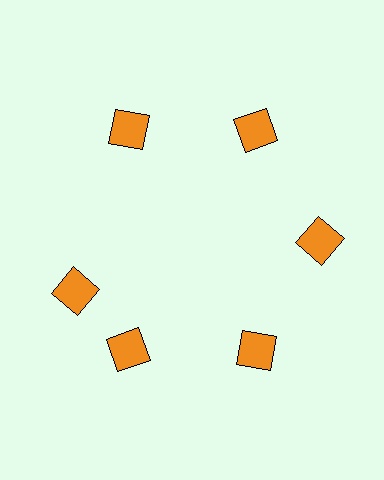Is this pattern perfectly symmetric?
No. The 6 orange squares are arranged in a ring, but one element near the 9 o'clock position is rotated out of alignment along the ring, breaking the 6-fold rotational symmetry.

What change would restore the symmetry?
The symmetry would be restored by rotating it back into even spacing with its neighbors so that all 6 squares sit at equal angles and equal distance from the center.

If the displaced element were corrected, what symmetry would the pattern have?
It would have 6-fold rotational symmetry — the pattern would map onto itself every 60 degrees.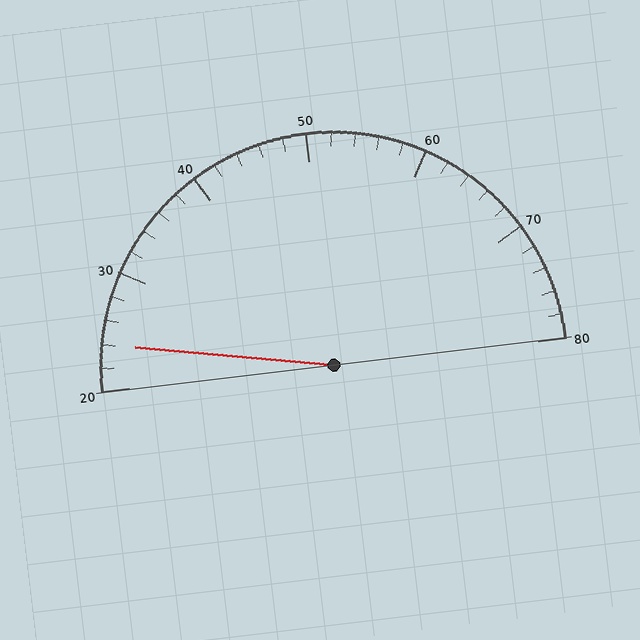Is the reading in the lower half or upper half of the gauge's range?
The reading is in the lower half of the range (20 to 80).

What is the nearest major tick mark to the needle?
The nearest major tick mark is 20.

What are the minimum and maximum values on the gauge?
The gauge ranges from 20 to 80.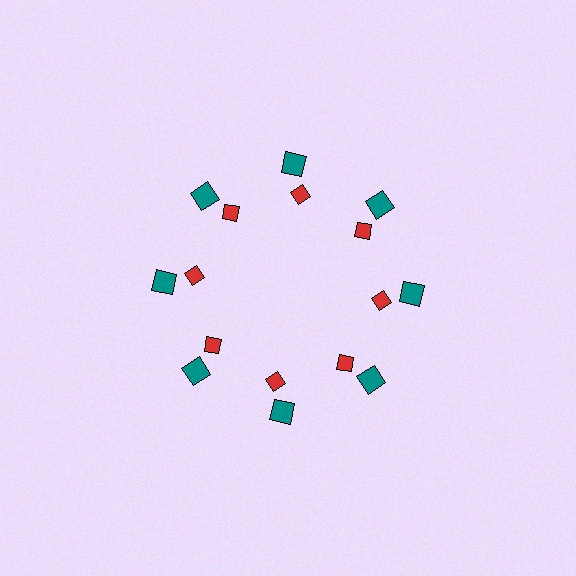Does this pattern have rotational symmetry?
Yes, this pattern has 8-fold rotational symmetry. It looks the same after rotating 45 degrees around the center.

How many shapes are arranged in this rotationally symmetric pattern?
There are 16 shapes, arranged in 8 groups of 2.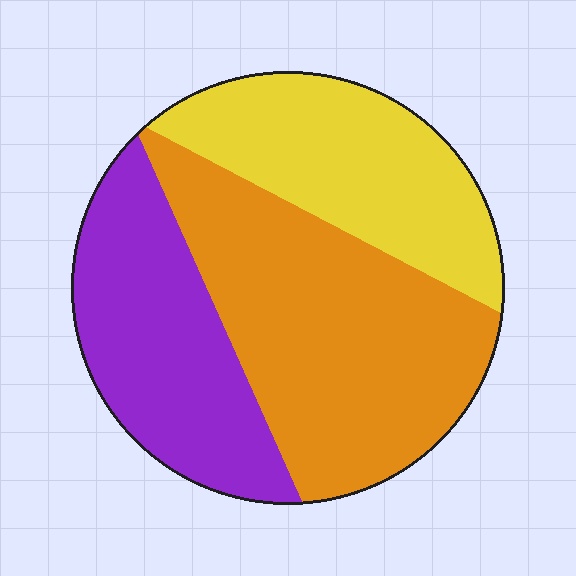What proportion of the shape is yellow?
Yellow takes up about one quarter (1/4) of the shape.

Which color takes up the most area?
Orange, at roughly 45%.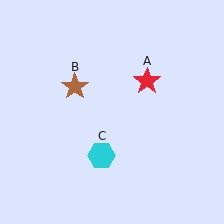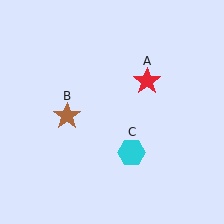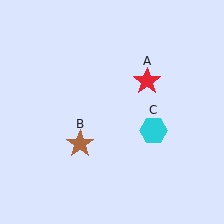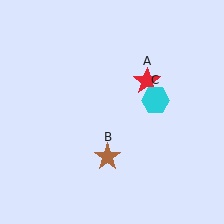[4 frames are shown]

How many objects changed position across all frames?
2 objects changed position: brown star (object B), cyan hexagon (object C).